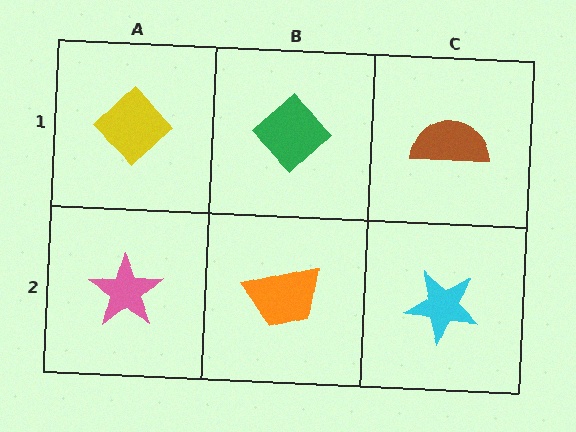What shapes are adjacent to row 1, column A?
A pink star (row 2, column A), a green diamond (row 1, column B).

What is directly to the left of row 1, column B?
A yellow diamond.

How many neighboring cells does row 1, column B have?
3.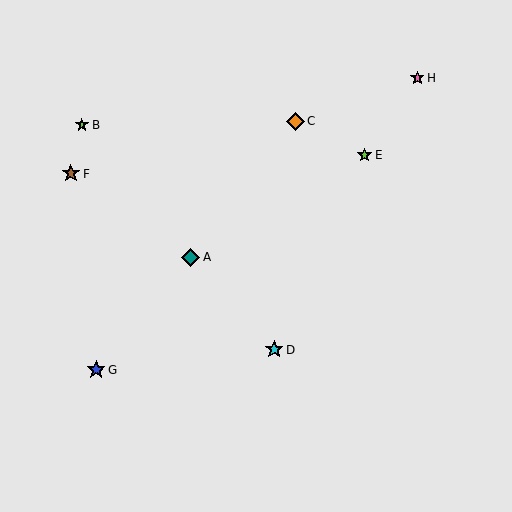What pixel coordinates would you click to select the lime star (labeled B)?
Click at (82, 125) to select the lime star B.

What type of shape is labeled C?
Shape C is an orange diamond.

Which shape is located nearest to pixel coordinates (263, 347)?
The cyan star (labeled D) at (274, 350) is nearest to that location.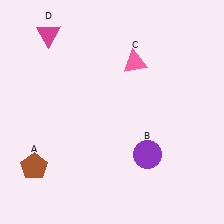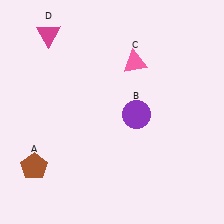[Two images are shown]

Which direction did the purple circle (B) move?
The purple circle (B) moved up.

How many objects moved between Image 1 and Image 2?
1 object moved between the two images.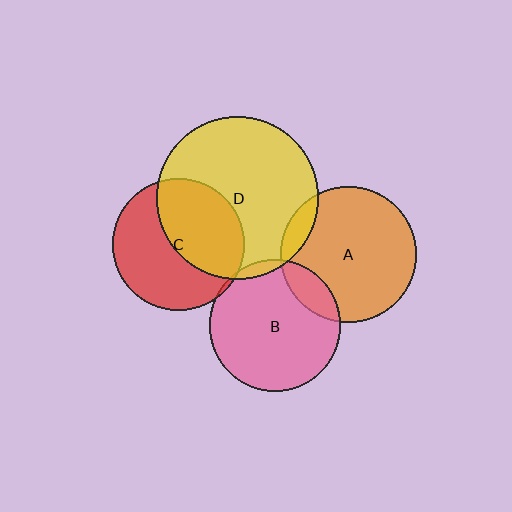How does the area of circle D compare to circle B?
Approximately 1.5 times.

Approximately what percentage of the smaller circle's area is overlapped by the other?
Approximately 5%.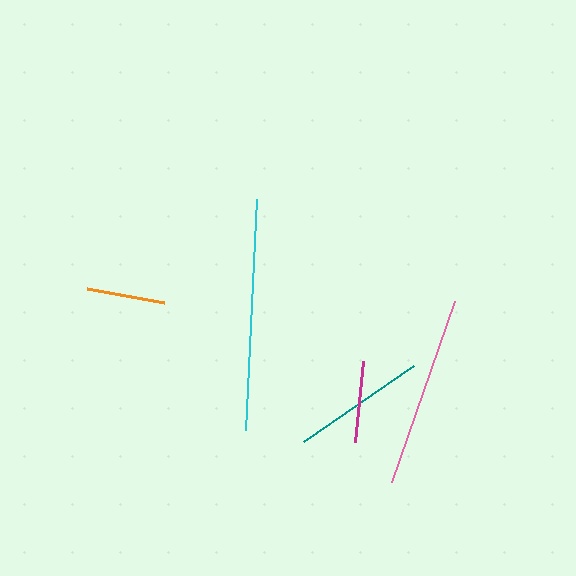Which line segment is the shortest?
The orange line is the shortest at approximately 78 pixels.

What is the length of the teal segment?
The teal segment is approximately 134 pixels long.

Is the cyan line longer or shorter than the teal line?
The cyan line is longer than the teal line.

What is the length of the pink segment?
The pink segment is approximately 192 pixels long.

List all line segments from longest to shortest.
From longest to shortest: cyan, pink, teal, magenta, orange.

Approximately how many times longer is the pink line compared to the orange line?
The pink line is approximately 2.5 times the length of the orange line.